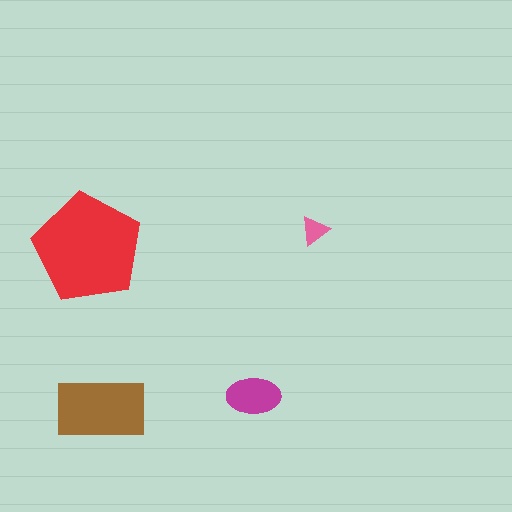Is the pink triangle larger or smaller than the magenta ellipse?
Smaller.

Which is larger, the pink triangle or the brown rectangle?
The brown rectangle.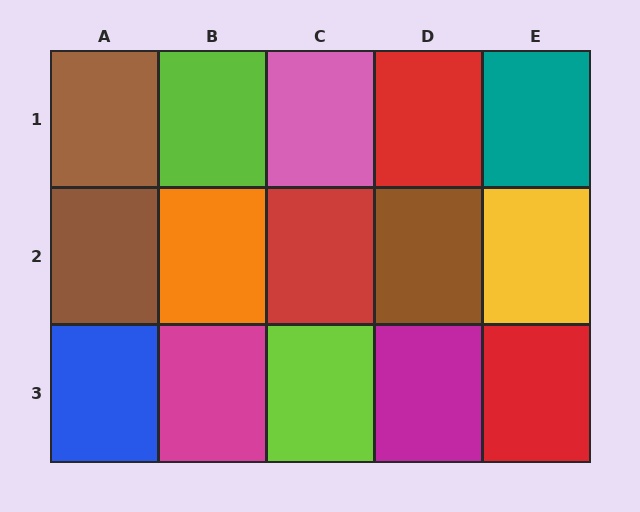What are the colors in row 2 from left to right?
Brown, orange, red, brown, yellow.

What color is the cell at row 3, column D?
Magenta.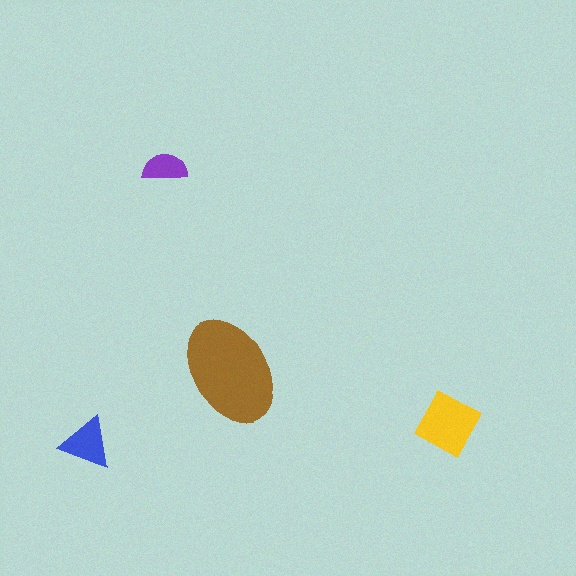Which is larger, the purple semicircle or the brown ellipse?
The brown ellipse.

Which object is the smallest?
The purple semicircle.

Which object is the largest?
The brown ellipse.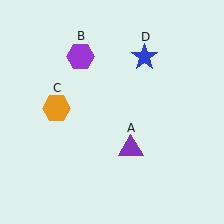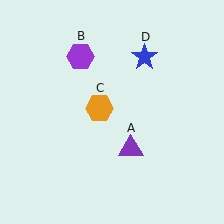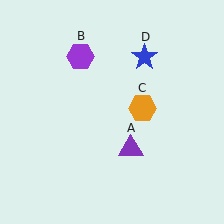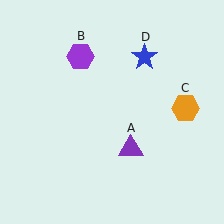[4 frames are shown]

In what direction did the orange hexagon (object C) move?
The orange hexagon (object C) moved right.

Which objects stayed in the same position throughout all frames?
Purple triangle (object A) and purple hexagon (object B) and blue star (object D) remained stationary.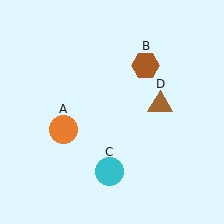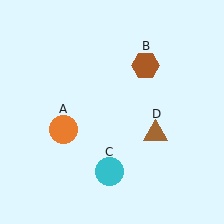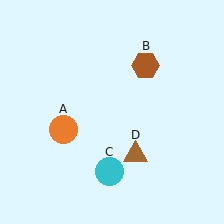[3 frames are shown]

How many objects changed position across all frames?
1 object changed position: brown triangle (object D).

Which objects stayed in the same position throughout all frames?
Orange circle (object A) and brown hexagon (object B) and cyan circle (object C) remained stationary.